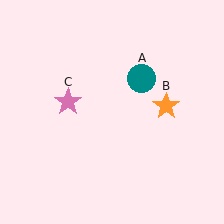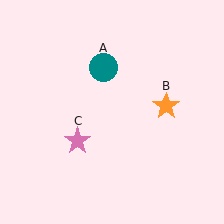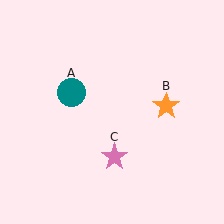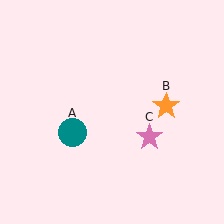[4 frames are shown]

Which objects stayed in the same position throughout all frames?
Orange star (object B) remained stationary.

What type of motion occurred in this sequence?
The teal circle (object A), pink star (object C) rotated counterclockwise around the center of the scene.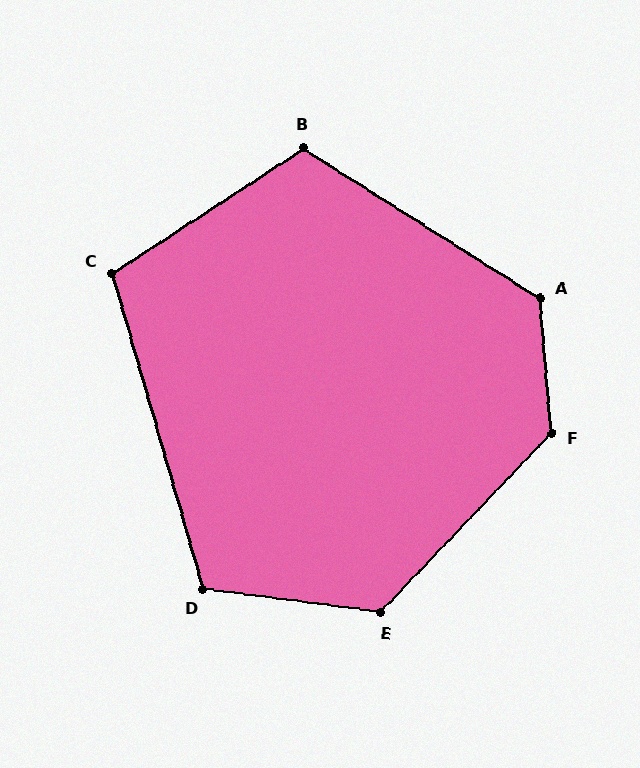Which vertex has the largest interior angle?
F, at approximately 132 degrees.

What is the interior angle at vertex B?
Approximately 115 degrees (obtuse).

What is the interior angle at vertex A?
Approximately 127 degrees (obtuse).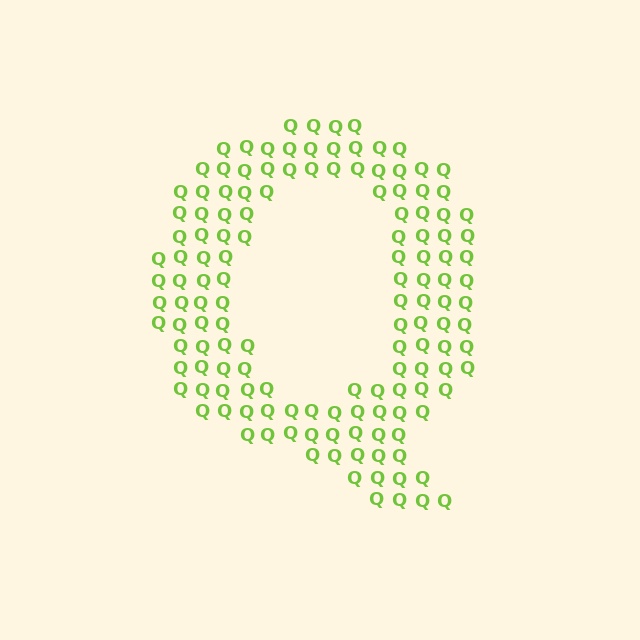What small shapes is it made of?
It is made of small letter Q's.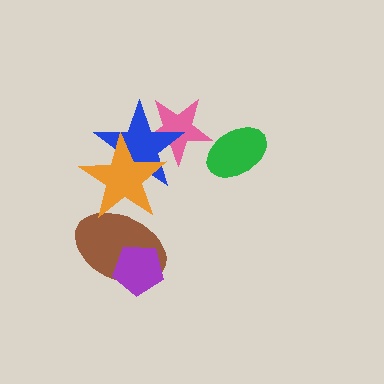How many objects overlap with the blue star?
2 objects overlap with the blue star.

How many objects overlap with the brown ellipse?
2 objects overlap with the brown ellipse.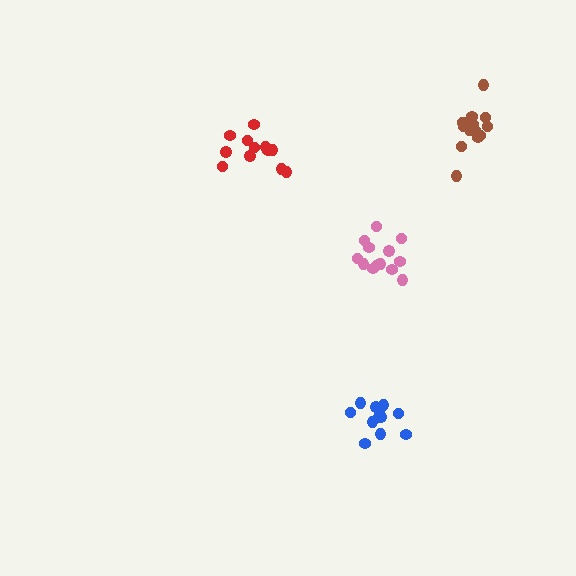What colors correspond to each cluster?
The clusters are colored: red, blue, brown, pink.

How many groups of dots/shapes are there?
There are 4 groups.